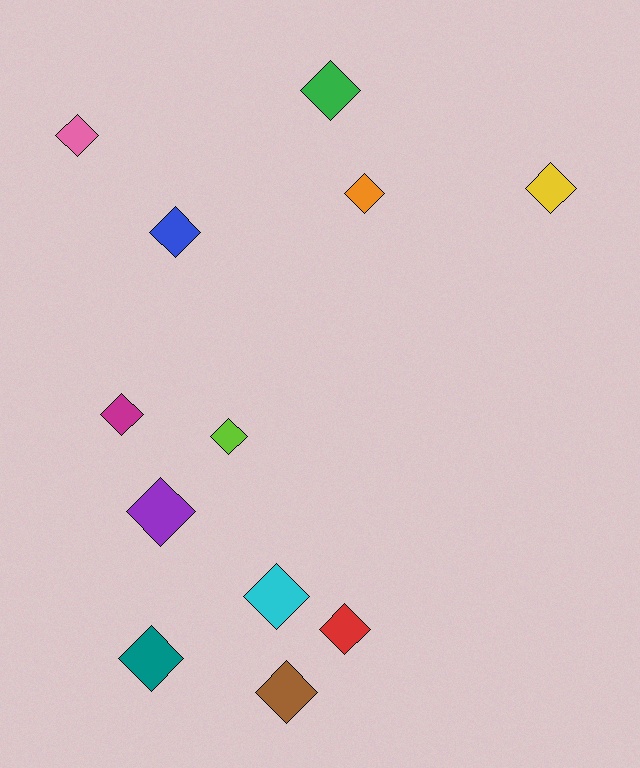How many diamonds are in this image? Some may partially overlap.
There are 12 diamonds.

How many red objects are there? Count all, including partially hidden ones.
There is 1 red object.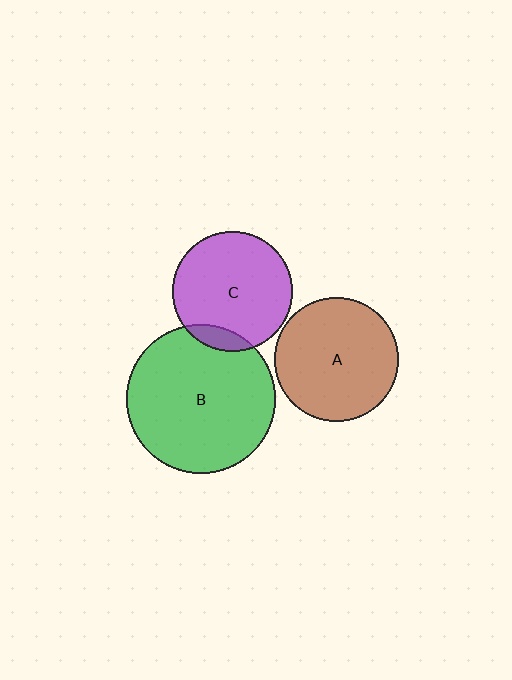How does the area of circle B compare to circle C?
Approximately 1.6 times.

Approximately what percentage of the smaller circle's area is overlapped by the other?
Approximately 10%.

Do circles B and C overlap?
Yes.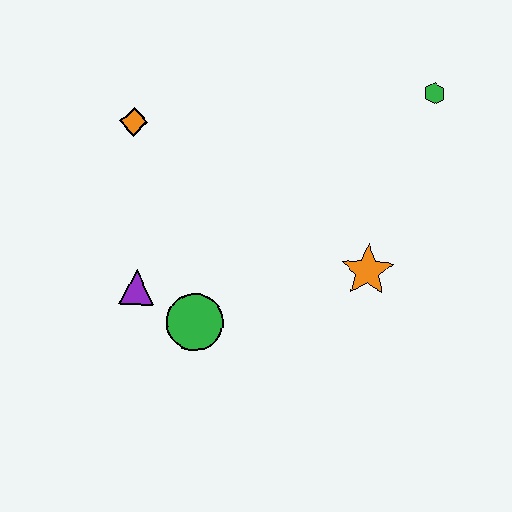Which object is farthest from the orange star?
The orange diamond is farthest from the orange star.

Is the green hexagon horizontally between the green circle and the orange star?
No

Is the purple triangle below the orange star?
Yes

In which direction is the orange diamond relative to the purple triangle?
The orange diamond is above the purple triangle.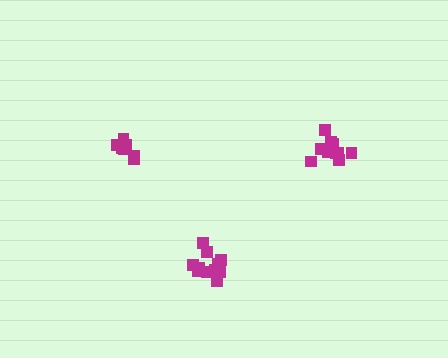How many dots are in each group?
Group 1: 11 dots, Group 2: 10 dots, Group 3: 8 dots (29 total).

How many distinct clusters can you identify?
There are 3 distinct clusters.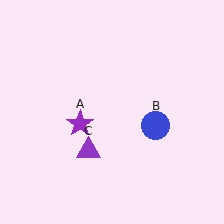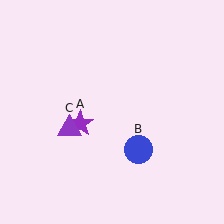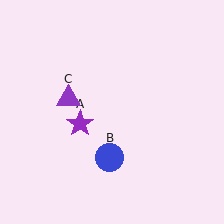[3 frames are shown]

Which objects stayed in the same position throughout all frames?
Purple star (object A) remained stationary.